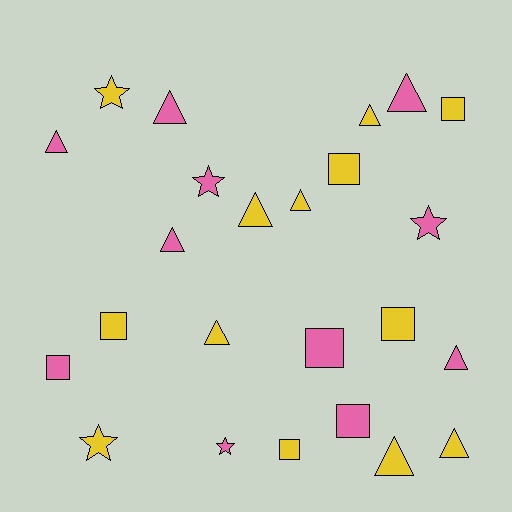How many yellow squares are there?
There are 5 yellow squares.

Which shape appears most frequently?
Triangle, with 11 objects.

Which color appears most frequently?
Yellow, with 13 objects.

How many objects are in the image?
There are 24 objects.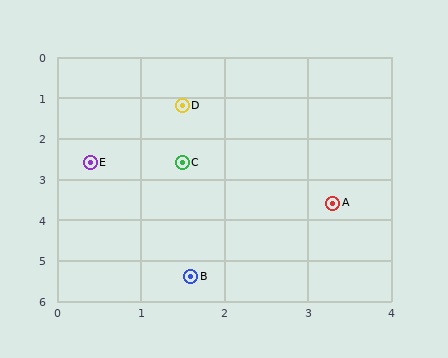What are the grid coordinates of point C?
Point C is at approximately (1.5, 2.6).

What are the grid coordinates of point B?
Point B is at approximately (1.6, 5.4).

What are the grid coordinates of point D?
Point D is at approximately (1.5, 1.2).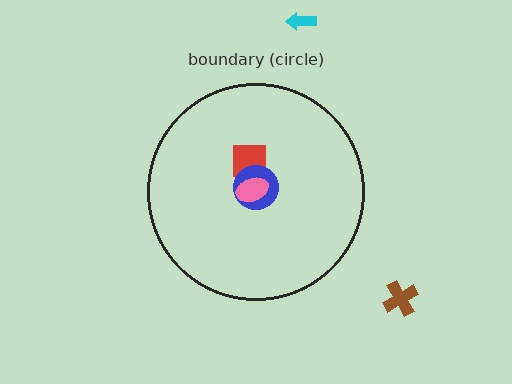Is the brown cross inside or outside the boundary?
Outside.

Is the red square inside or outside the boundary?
Inside.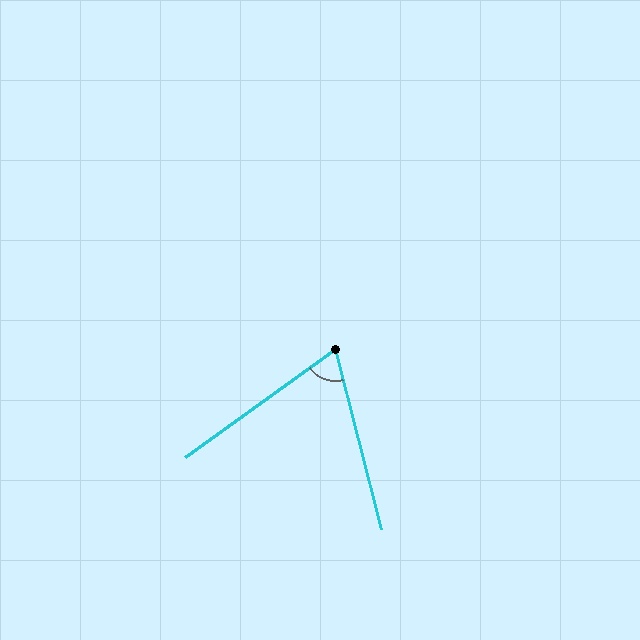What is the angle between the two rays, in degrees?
Approximately 69 degrees.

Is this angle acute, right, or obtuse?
It is acute.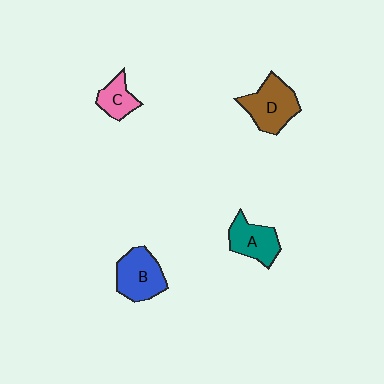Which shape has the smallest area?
Shape C (pink).